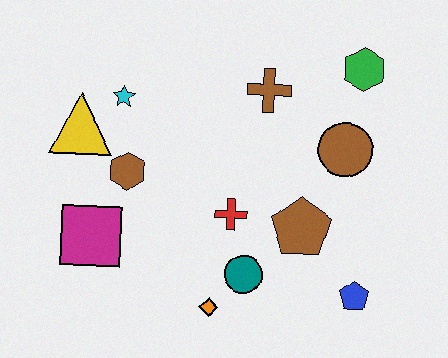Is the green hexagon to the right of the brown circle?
Yes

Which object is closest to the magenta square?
The brown hexagon is closest to the magenta square.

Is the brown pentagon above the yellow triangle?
No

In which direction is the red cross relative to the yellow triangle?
The red cross is to the right of the yellow triangle.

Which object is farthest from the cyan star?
The blue pentagon is farthest from the cyan star.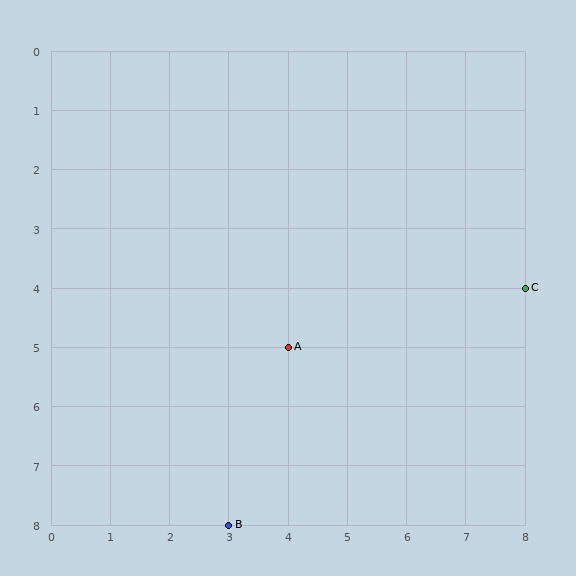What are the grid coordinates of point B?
Point B is at grid coordinates (3, 8).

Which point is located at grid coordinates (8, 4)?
Point C is at (8, 4).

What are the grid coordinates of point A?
Point A is at grid coordinates (4, 5).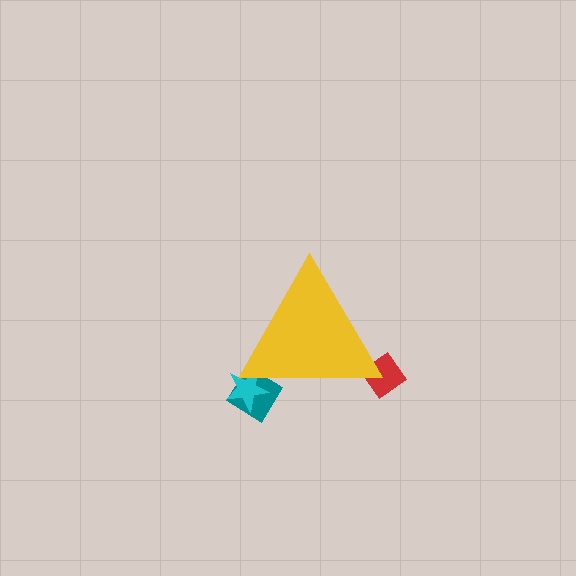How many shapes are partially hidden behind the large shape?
3 shapes are partially hidden.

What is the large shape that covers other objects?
A yellow triangle.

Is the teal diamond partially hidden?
Yes, the teal diamond is partially hidden behind the yellow triangle.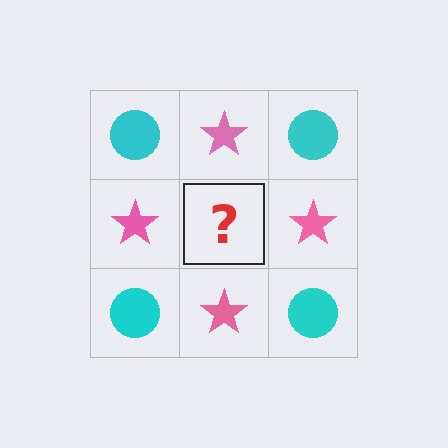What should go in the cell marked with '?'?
The missing cell should contain a cyan circle.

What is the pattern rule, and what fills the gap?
The rule is that it alternates cyan circle and pink star in a checkerboard pattern. The gap should be filled with a cyan circle.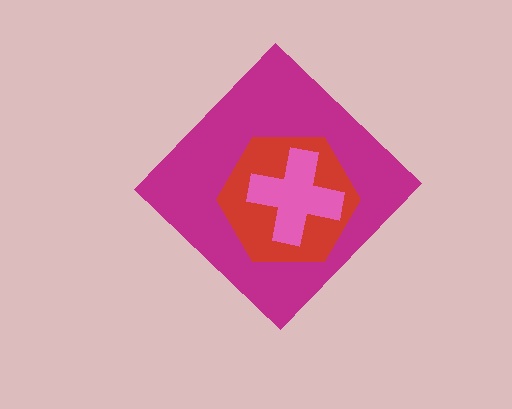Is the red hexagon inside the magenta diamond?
Yes.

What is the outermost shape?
The magenta diamond.